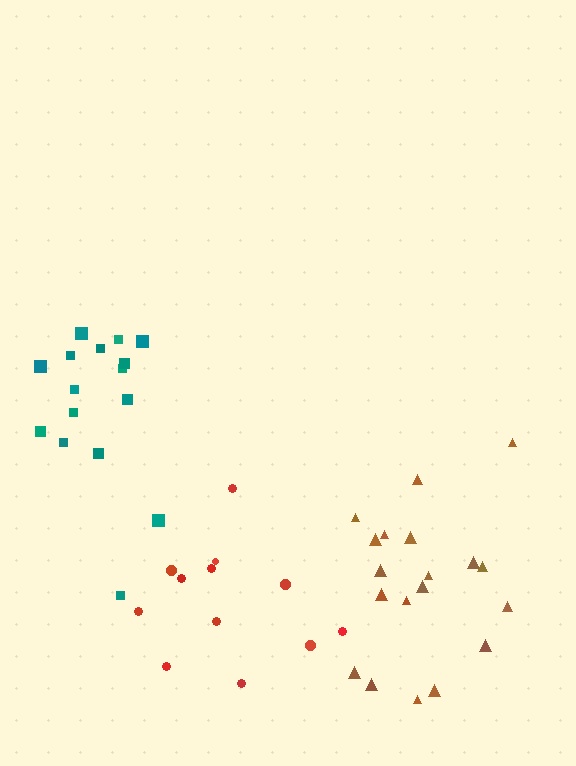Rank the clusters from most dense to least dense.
brown, teal, red.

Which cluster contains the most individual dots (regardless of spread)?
Brown (19).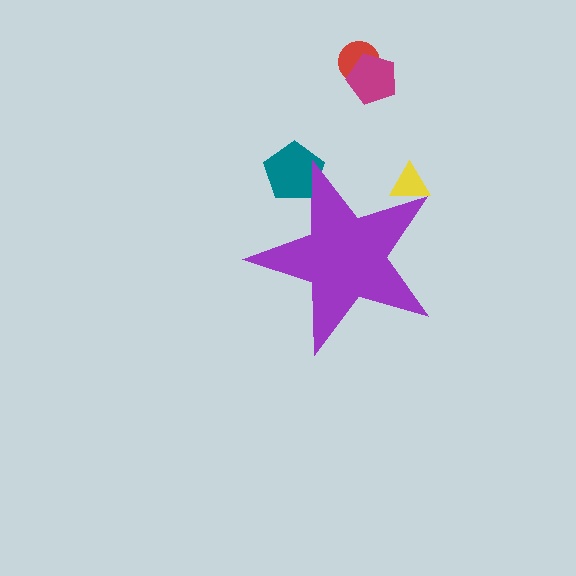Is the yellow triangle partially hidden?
Yes, the yellow triangle is partially hidden behind the purple star.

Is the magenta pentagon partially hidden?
No, the magenta pentagon is fully visible.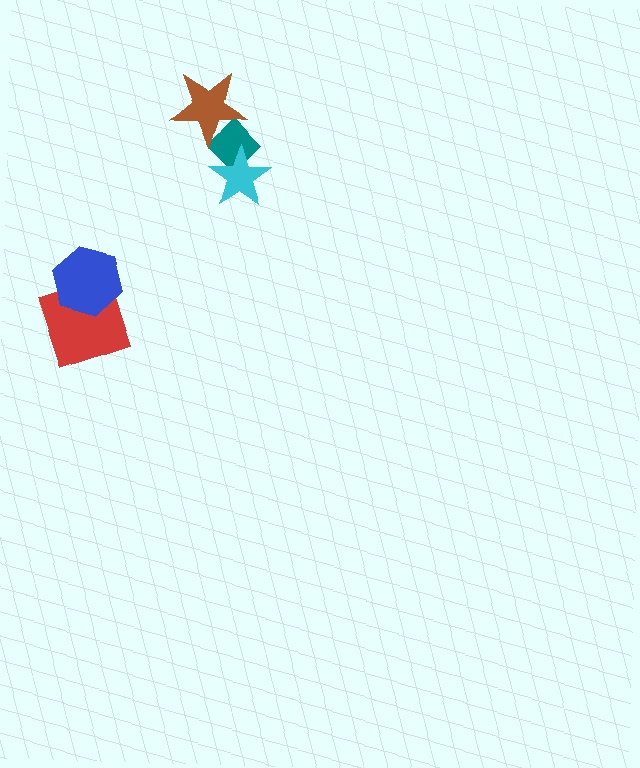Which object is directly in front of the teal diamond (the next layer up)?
The cyan star is directly in front of the teal diamond.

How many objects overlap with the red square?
1 object overlaps with the red square.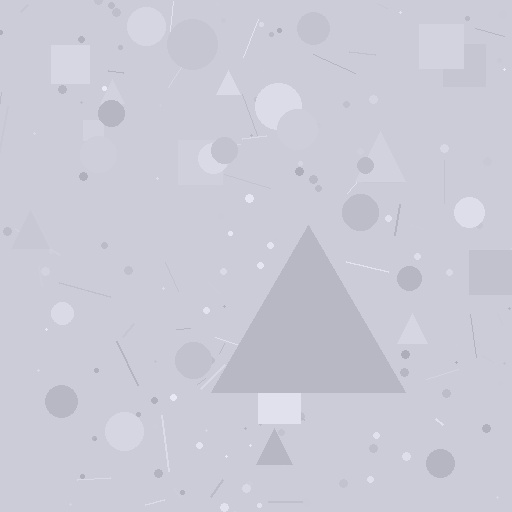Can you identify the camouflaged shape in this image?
The camouflaged shape is a triangle.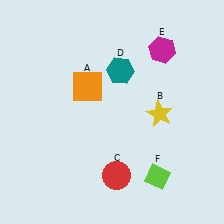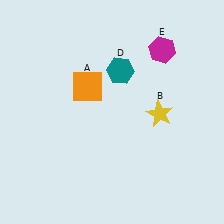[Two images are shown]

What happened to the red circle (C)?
The red circle (C) was removed in Image 2. It was in the bottom-right area of Image 1.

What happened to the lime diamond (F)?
The lime diamond (F) was removed in Image 2. It was in the bottom-right area of Image 1.